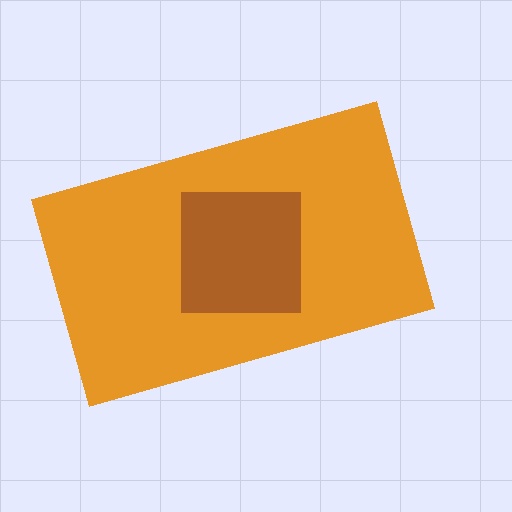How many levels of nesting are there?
2.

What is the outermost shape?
The orange rectangle.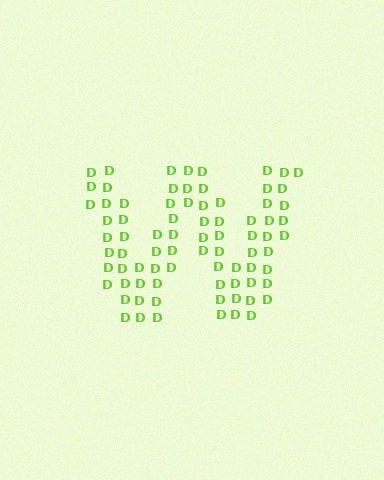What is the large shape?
The large shape is the letter W.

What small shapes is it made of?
It is made of small letter D's.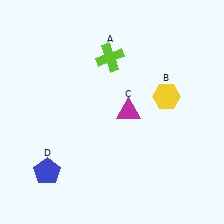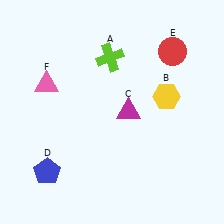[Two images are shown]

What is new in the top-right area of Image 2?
A red circle (E) was added in the top-right area of Image 2.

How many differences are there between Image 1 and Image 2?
There are 2 differences between the two images.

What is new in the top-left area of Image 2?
A pink triangle (F) was added in the top-left area of Image 2.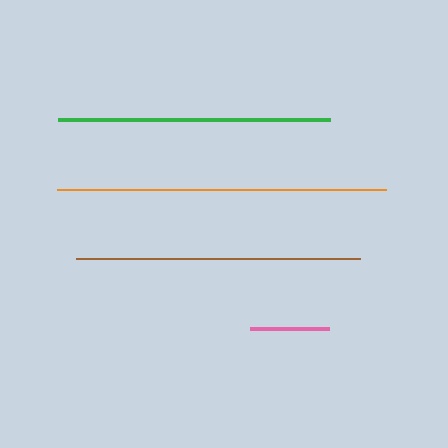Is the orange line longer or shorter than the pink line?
The orange line is longer than the pink line.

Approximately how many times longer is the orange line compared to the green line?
The orange line is approximately 1.2 times the length of the green line.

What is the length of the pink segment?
The pink segment is approximately 79 pixels long.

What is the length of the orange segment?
The orange segment is approximately 329 pixels long.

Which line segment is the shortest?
The pink line is the shortest at approximately 79 pixels.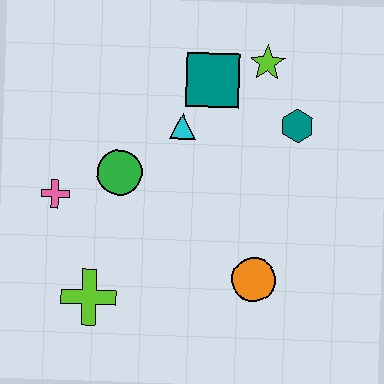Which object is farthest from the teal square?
The lime cross is farthest from the teal square.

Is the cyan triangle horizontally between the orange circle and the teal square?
No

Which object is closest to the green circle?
The pink cross is closest to the green circle.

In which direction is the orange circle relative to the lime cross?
The orange circle is to the right of the lime cross.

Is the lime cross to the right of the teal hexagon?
No